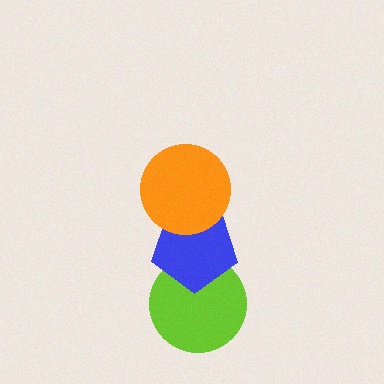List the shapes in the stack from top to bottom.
From top to bottom: the orange circle, the blue pentagon, the lime circle.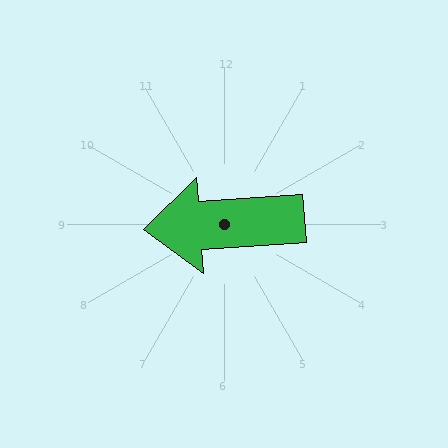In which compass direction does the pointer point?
West.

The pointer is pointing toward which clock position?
Roughly 9 o'clock.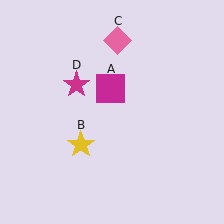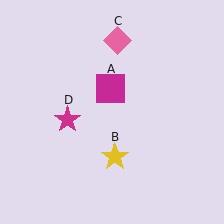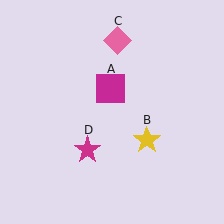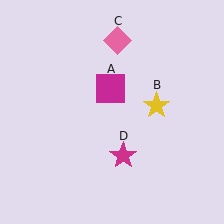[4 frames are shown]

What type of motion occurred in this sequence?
The yellow star (object B), magenta star (object D) rotated counterclockwise around the center of the scene.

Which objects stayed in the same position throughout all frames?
Magenta square (object A) and pink diamond (object C) remained stationary.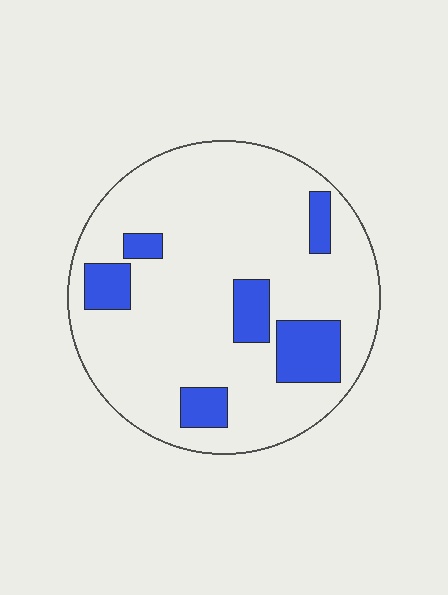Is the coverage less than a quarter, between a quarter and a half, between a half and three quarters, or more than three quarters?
Less than a quarter.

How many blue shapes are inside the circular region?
6.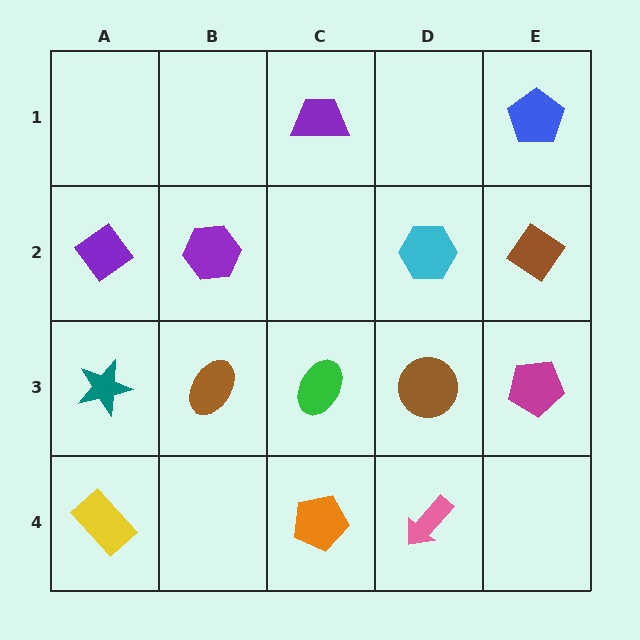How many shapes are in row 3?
5 shapes.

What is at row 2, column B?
A purple hexagon.